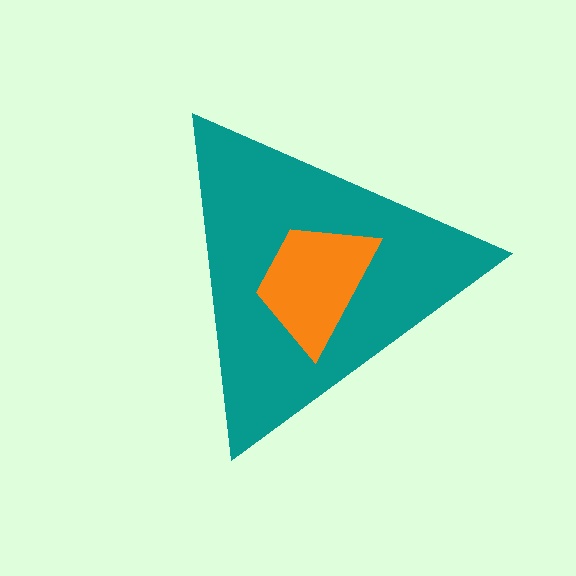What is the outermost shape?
The teal triangle.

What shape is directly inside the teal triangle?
The orange trapezoid.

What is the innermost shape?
The orange trapezoid.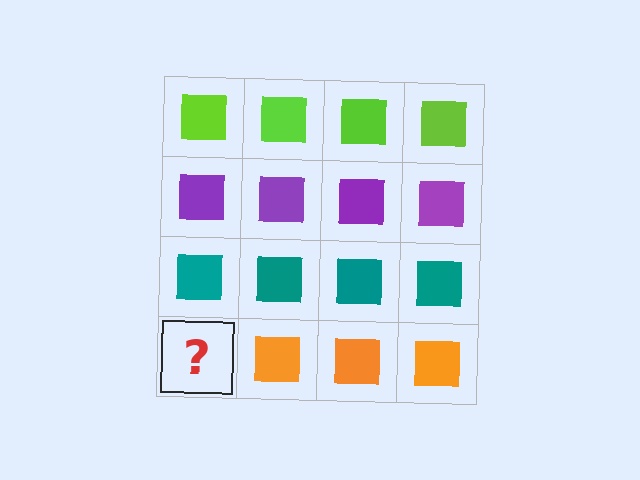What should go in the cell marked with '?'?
The missing cell should contain an orange square.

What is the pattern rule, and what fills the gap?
The rule is that each row has a consistent color. The gap should be filled with an orange square.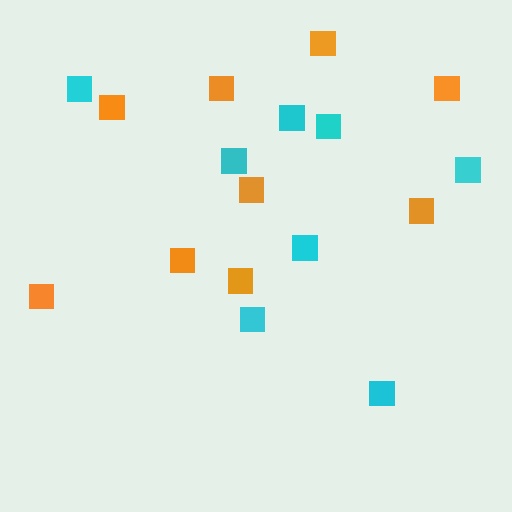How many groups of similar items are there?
There are 2 groups: one group of orange squares (9) and one group of cyan squares (8).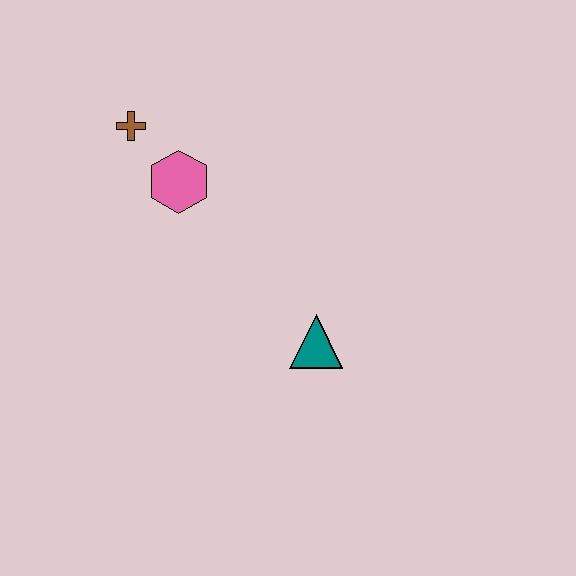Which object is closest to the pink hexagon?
The brown cross is closest to the pink hexagon.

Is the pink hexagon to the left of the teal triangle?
Yes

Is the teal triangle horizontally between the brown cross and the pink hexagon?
No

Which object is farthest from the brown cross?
The teal triangle is farthest from the brown cross.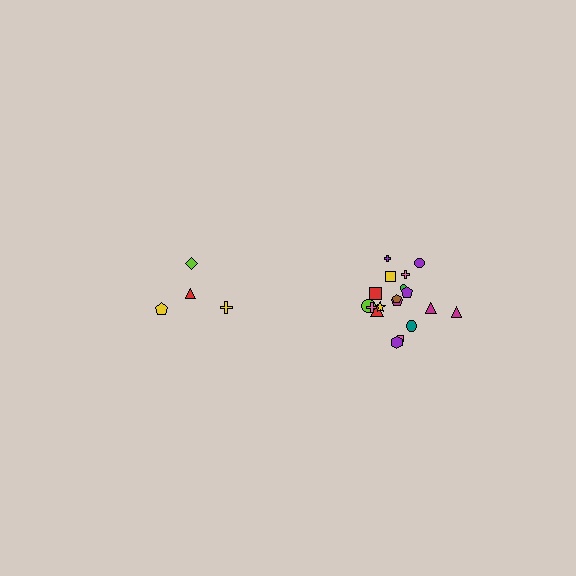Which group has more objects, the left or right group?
The right group.